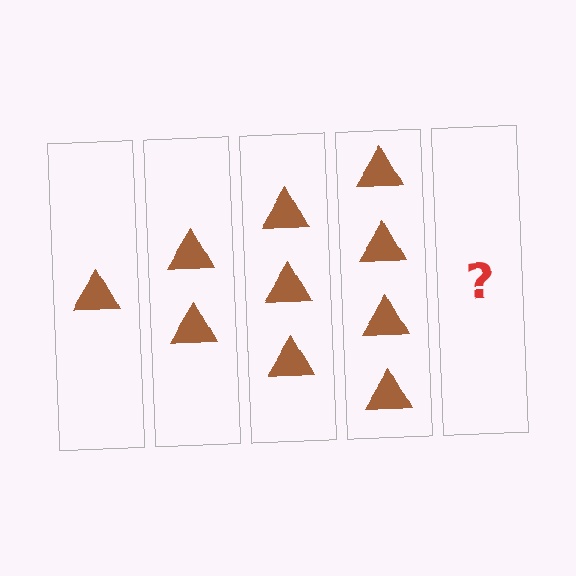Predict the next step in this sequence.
The next step is 5 triangles.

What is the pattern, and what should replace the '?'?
The pattern is that each step adds one more triangle. The '?' should be 5 triangles.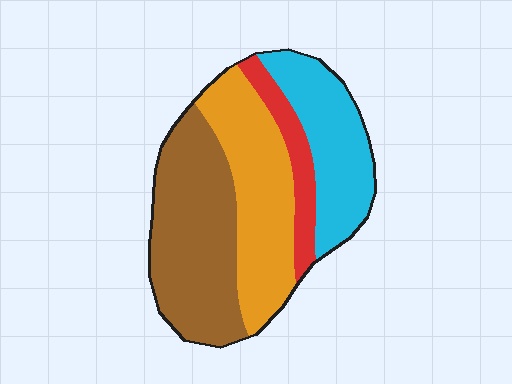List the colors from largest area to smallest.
From largest to smallest: brown, orange, cyan, red.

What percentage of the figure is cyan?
Cyan takes up about one quarter (1/4) of the figure.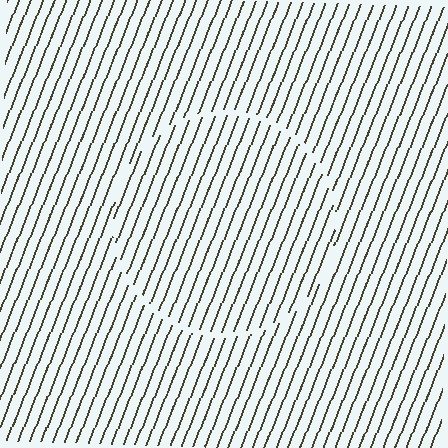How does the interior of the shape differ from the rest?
The interior of the shape contains the same grating, shifted by half a period — the contour is defined by the phase discontinuity where line-ends from the inner and outer gratings abut.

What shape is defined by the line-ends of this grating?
An illusory circle. The interior of the shape contains the same grating, shifted by half a period — the contour is defined by the phase discontinuity where line-ends from the inner and outer gratings abut.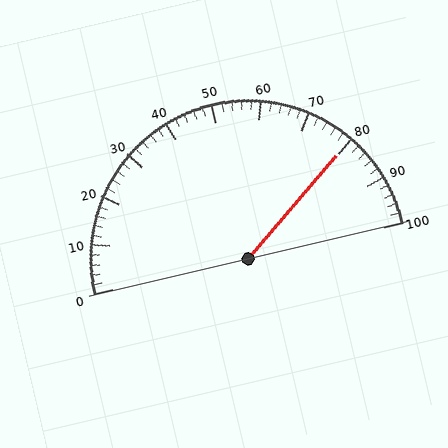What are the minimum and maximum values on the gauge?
The gauge ranges from 0 to 100.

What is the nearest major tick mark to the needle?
The nearest major tick mark is 80.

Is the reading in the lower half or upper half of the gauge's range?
The reading is in the upper half of the range (0 to 100).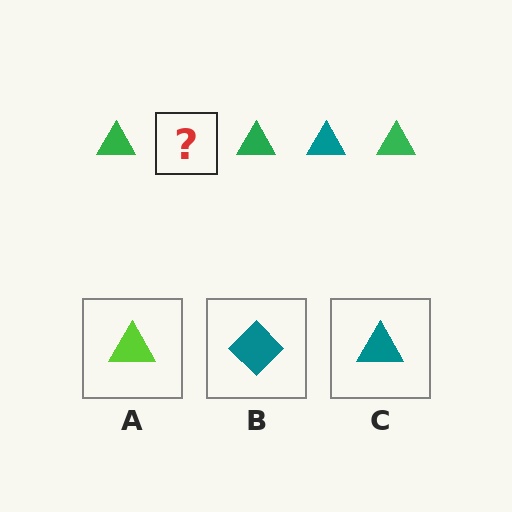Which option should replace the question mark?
Option C.